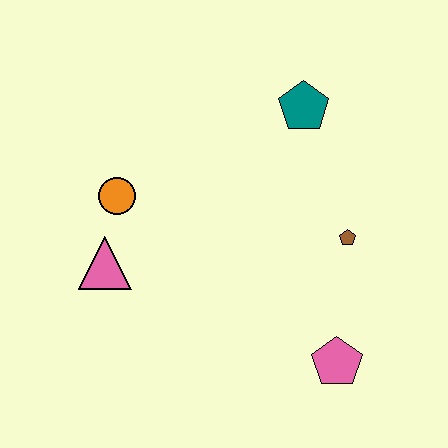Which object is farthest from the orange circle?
The pink pentagon is farthest from the orange circle.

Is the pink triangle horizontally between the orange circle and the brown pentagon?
No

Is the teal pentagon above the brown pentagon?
Yes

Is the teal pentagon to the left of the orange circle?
No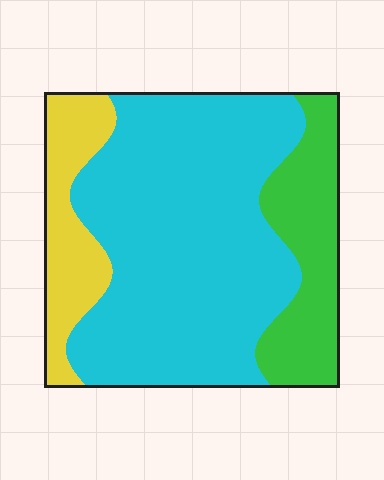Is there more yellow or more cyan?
Cyan.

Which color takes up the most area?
Cyan, at roughly 65%.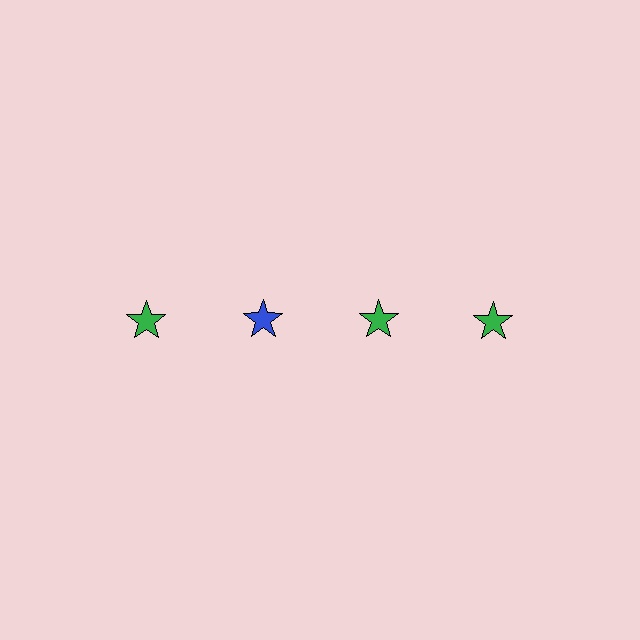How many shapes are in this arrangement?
There are 4 shapes arranged in a grid pattern.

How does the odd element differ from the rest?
It has a different color: blue instead of green.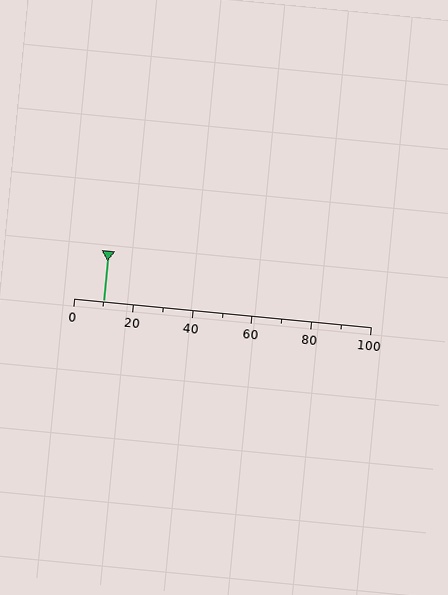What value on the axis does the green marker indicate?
The marker indicates approximately 10.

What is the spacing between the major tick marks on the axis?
The major ticks are spaced 20 apart.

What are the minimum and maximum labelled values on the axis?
The axis runs from 0 to 100.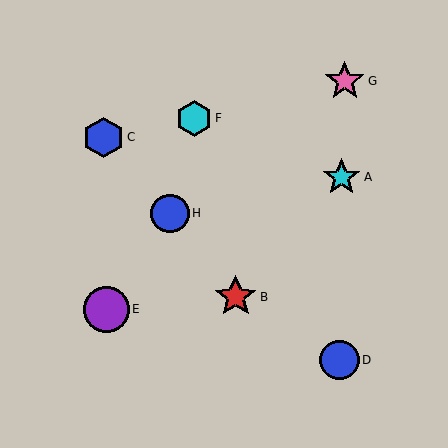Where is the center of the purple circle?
The center of the purple circle is at (106, 309).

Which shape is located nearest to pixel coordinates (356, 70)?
The pink star (labeled G) at (345, 81) is nearest to that location.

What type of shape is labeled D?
Shape D is a blue circle.